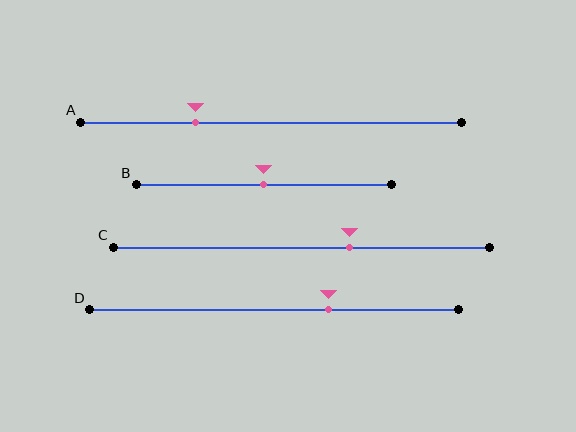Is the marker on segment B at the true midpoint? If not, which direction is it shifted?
Yes, the marker on segment B is at the true midpoint.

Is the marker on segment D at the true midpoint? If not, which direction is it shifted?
No, the marker on segment D is shifted to the right by about 15% of the segment length.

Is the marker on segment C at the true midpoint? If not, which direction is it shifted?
No, the marker on segment C is shifted to the right by about 13% of the segment length.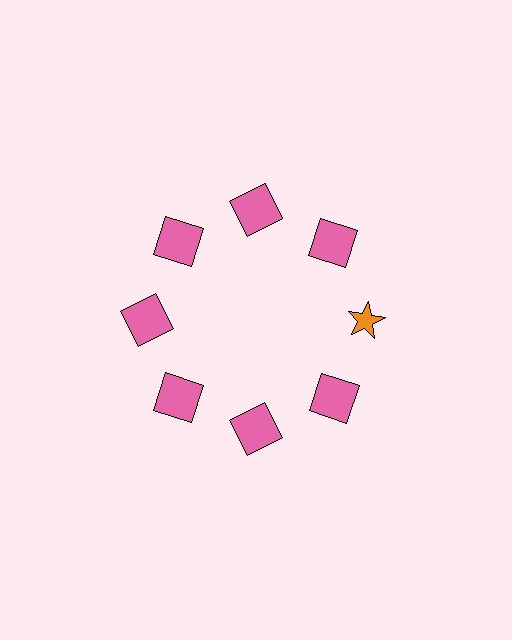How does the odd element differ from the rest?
It differs in both color (orange instead of pink) and shape (star instead of square).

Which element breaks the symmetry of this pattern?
The orange star at roughly the 3 o'clock position breaks the symmetry. All other shapes are pink squares.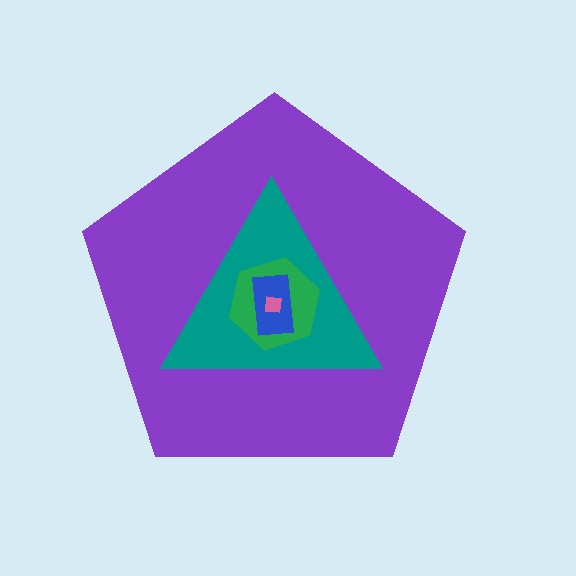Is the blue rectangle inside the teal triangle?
Yes.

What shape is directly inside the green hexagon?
The blue rectangle.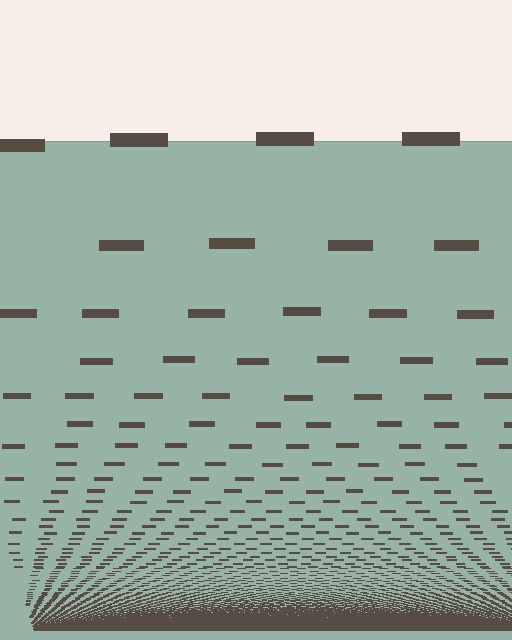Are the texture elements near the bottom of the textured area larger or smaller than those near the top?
Smaller. The gradient is inverted — elements near the bottom are smaller and denser.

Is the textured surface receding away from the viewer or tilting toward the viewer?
The surface appears to tilt toward the viewer. Texture elements get larger and sparser toward the top.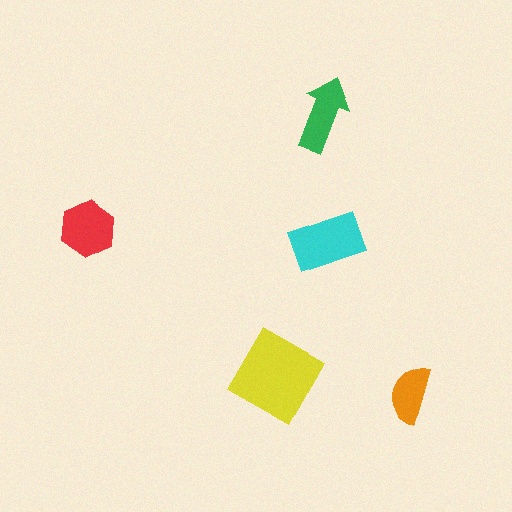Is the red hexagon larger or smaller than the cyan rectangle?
Smaller.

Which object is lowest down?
The orange semicircle is bottommost.